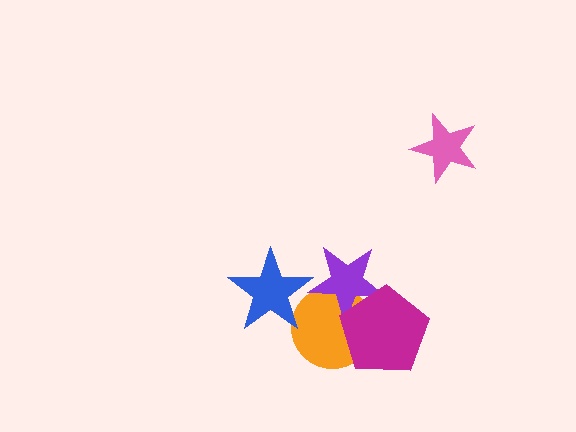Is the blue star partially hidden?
Yes, it is partially covered by another shape.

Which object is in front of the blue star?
The purple star is in front of the blue star.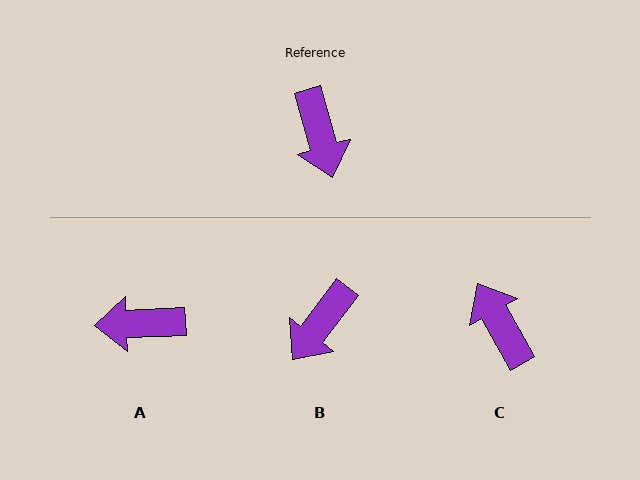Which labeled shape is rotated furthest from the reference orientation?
C, about 167 degrees away.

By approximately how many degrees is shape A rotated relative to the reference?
Approximately 104 degrees clockwise.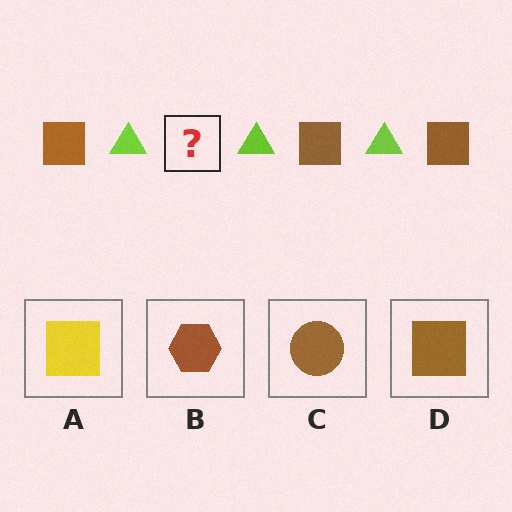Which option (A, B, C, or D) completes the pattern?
D.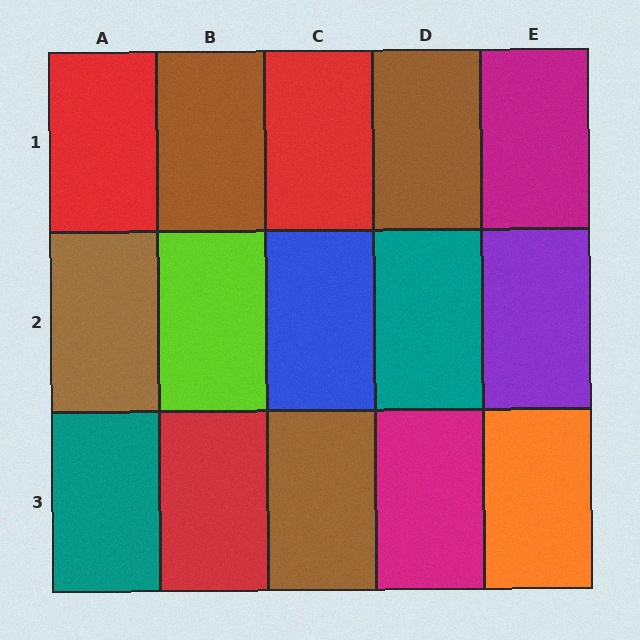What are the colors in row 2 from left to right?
Brown, lime, blue, teal, purple.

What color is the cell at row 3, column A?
Teal.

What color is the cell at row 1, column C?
Red.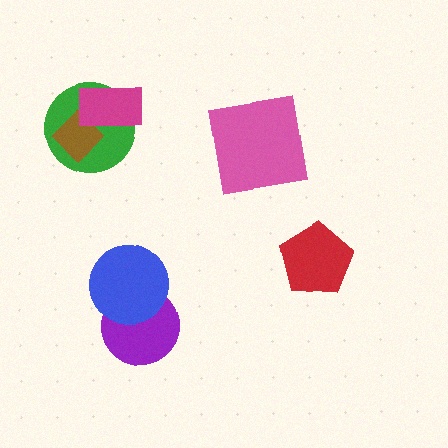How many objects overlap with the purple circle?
1 object overlaps with the purple circle.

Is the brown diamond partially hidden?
Yes, it is partially covered by another shape.